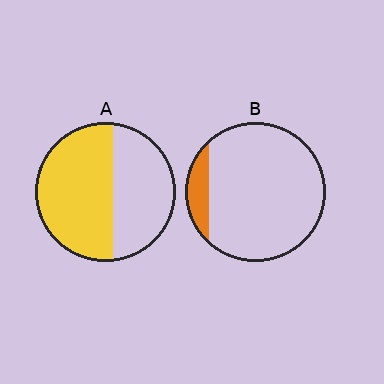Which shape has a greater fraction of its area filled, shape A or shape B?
Shape A.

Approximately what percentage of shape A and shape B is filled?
A is approximately 55% and B is approximately 10%.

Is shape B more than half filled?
No.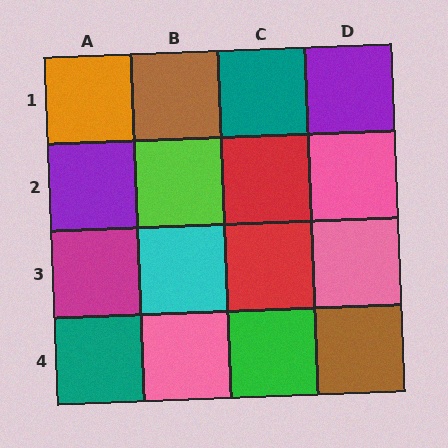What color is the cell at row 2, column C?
Red.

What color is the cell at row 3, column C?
Red.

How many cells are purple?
2 cells are purple.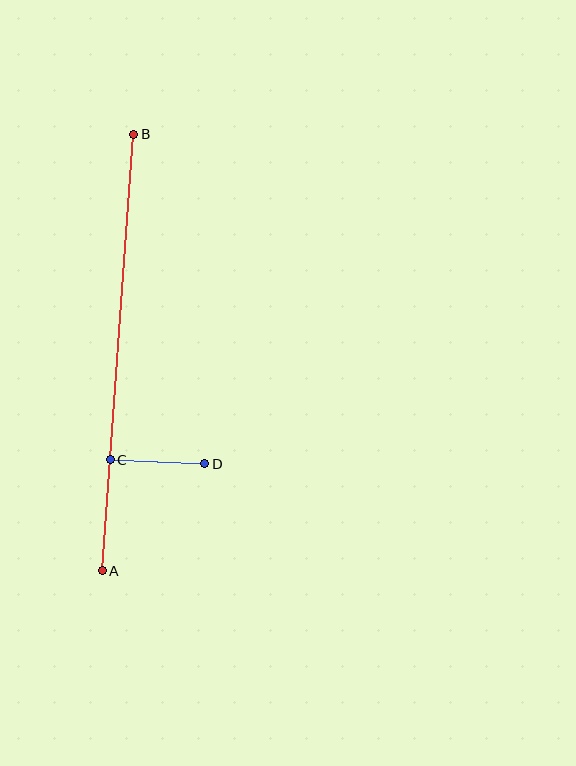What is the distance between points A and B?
The distance is approximately 437 pixels.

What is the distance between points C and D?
The distance is approximately 95 pixels.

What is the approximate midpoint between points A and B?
The midpoint is at approximately (118, 352) pixels.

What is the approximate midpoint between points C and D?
The midpoint is at approximately (158, 462) pixels.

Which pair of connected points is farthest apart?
Points A and B are farthest apart.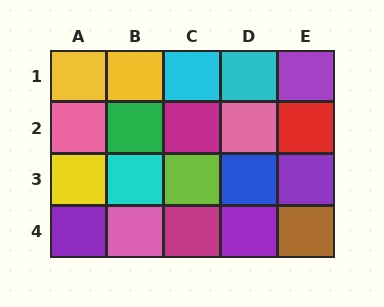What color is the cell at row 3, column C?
Lime.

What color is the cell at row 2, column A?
Pink.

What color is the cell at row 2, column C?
Magenta.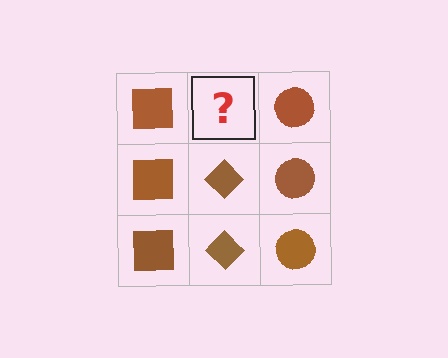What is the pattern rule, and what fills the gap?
The rule is that each column has a consistent shape. The gap should be filled with a brown diamond.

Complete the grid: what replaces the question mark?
The question mark should be replaced with a brown diamond.